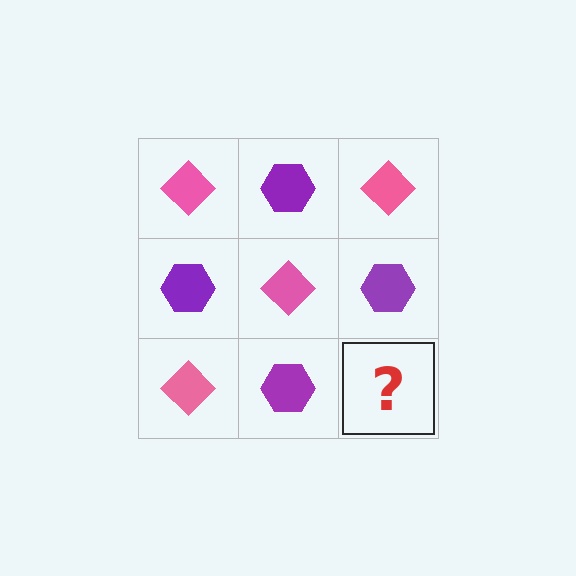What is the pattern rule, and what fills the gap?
The rule is that it alternates pink diamond and purple hexagon in a checkerboard pattern. The gap should be filled with a pink diamond.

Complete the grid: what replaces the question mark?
The question mark should be replaced with a pink diamond.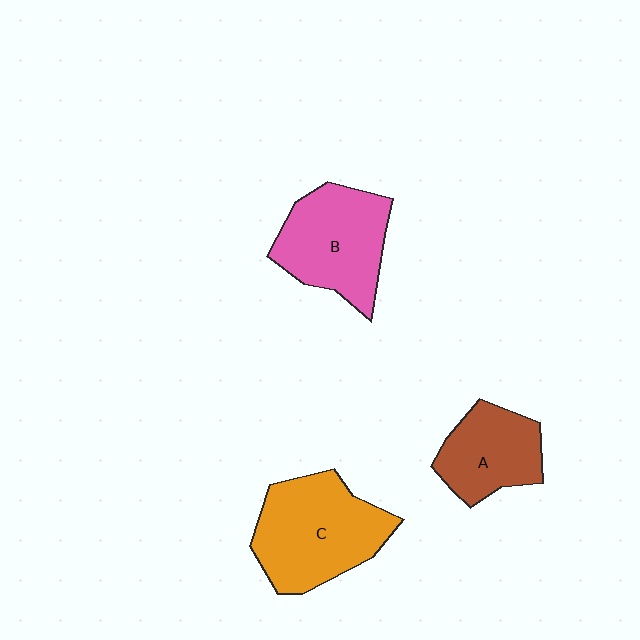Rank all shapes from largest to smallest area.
From largest to smallest: C (orange), B (pink), A (brown).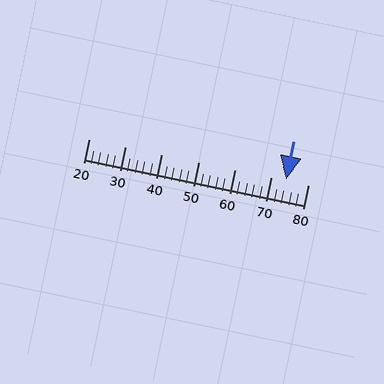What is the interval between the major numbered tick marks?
The major tick marks are spaced 10 units apart.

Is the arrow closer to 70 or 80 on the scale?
The arrow is closer to 70.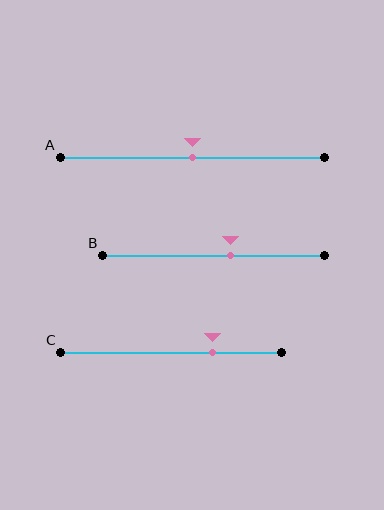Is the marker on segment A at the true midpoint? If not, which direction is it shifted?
Yes, the marker on segment A is at the true midpoint.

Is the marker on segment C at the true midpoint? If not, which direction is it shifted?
No, the marker on segment C is shifted to the right by about 19% of the segment length.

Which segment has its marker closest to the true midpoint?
Segment A has its marker closest to the true midpoint.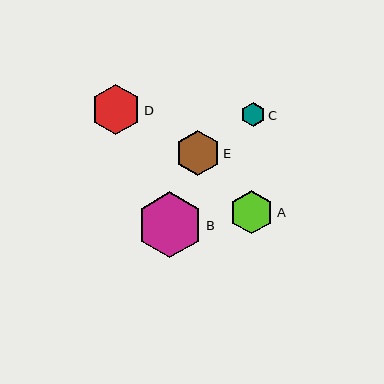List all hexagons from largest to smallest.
From largest to smallest: B, D, E, A, C.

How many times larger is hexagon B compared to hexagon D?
Hexagon B is approximately 1.3 times the size of hexagon D.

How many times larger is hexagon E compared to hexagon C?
Hexagon E is approximately 1.8 times the size of hexagon C.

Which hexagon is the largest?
Hexagon B is the largest with a size of approximately 66 pixels.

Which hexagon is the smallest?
Hexagon C is the smallest with a size of approximately 24 pixels.